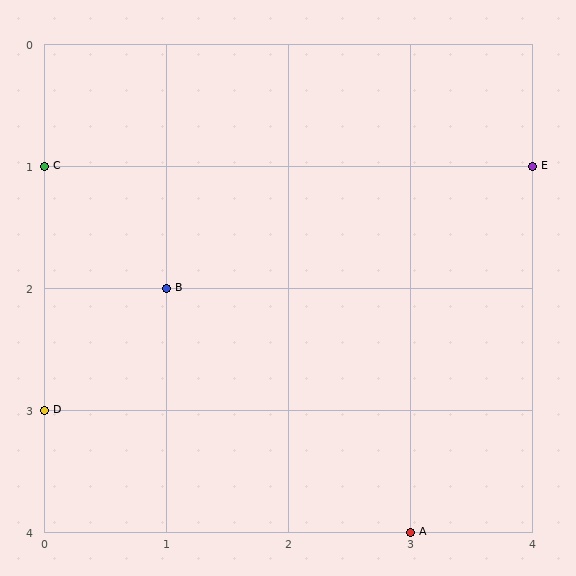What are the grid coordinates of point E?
Point E is at grid coordinates (4, 1).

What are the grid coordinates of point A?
Point A is at grid coordinates (3, 4).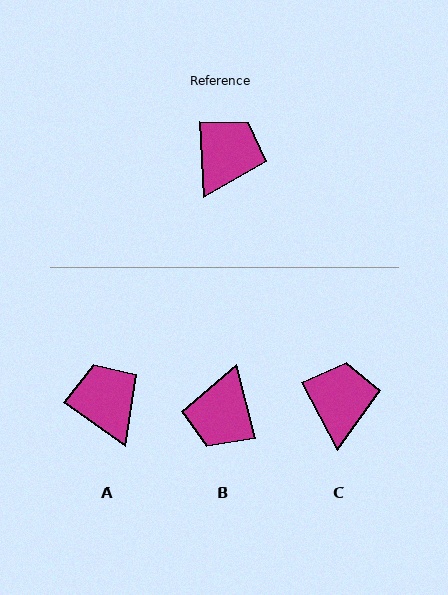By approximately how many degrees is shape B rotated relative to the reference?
Approximately 169 degrees clockwise.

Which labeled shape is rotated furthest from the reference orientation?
B, about 169 degrees away.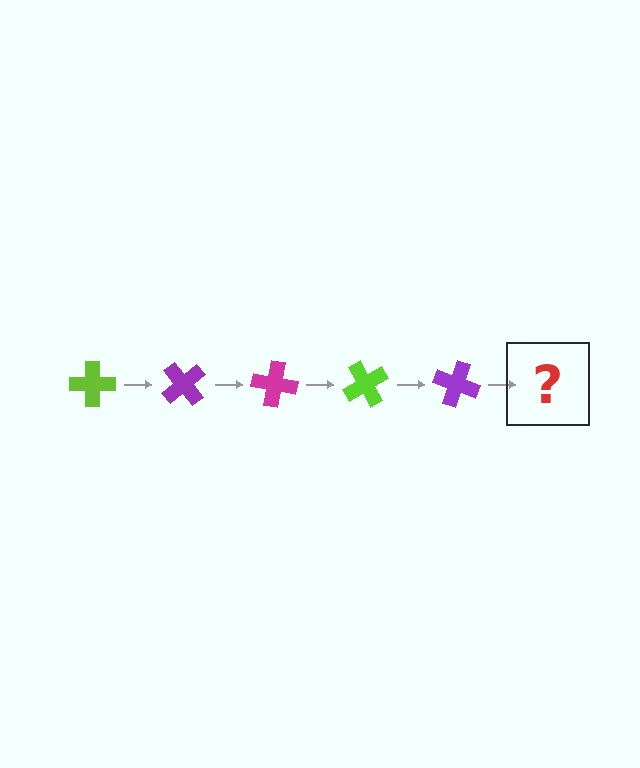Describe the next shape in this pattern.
It should be a magenta cross, rotated 250 degrees from the start.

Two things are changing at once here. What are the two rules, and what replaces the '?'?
The two rules are that it rotates 50 degrees each step and the color cycles through lime, purple, and magenta. The '?' should be a magenta cross, rotated 250 degrees from the start.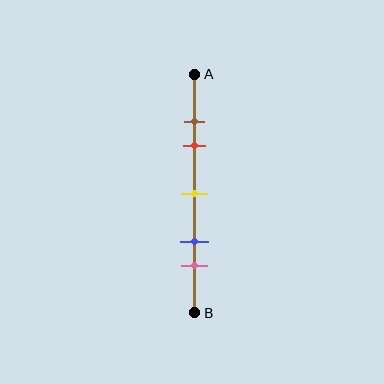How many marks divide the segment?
There are 5 marks dividing the segment.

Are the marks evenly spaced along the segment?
No, the marks are not evenly spaced.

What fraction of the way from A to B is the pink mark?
The pink mark is approximately 80% (0.8) of the way from A to B.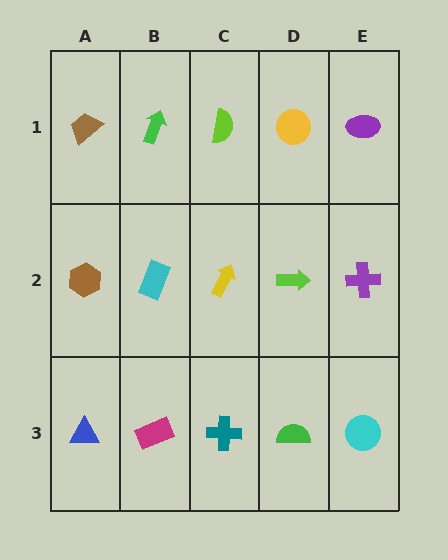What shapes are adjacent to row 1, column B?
A cyan rectangle (row 2, column B), a brown trapezoid (row 1, column A), a lime semicircle (row 1, column C).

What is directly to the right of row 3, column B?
A teal cross.